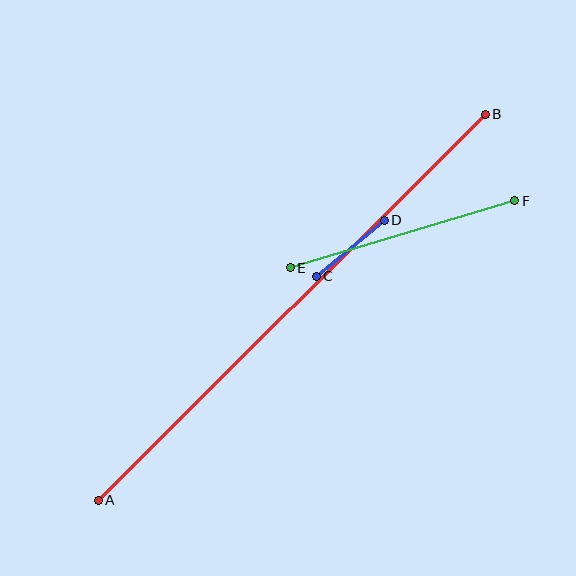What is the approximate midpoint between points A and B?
The midpoint is at approximately (292, 307) pixels.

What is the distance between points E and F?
The distance is approximately 234 pixels.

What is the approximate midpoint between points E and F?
The midpoint is at approximately (402, 234) pixels.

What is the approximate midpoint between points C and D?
The midpoint is at approximately (350, 248) pixels.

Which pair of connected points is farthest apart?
Points A and B are farthest apart.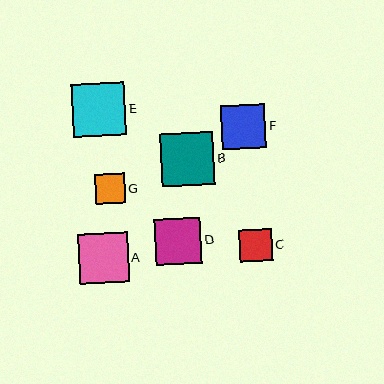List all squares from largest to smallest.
From largest to smallest: B, E, A, D, F, C, G.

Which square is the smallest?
Square G is the smallest with a size of approximately 30 pixels.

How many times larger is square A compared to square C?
Square A is approximately 1.5 times the size of square C.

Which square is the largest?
Square B is the largest with a size of approximately 54 pixels.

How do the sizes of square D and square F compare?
Square D and square F are approximately the same size.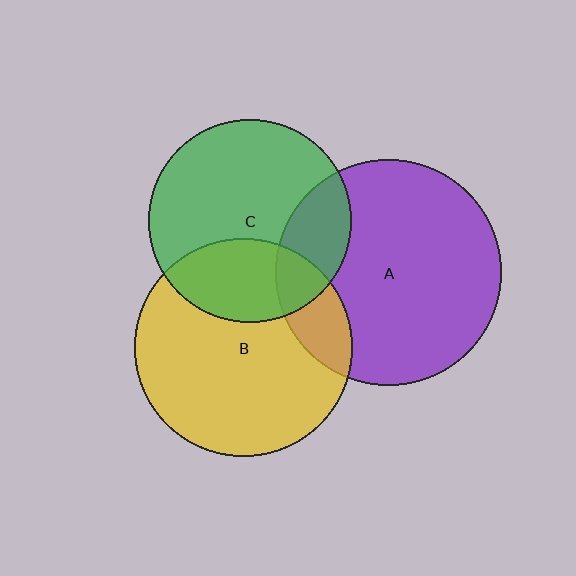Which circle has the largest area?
Circle A (purple).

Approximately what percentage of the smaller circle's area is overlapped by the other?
Approximately 20%.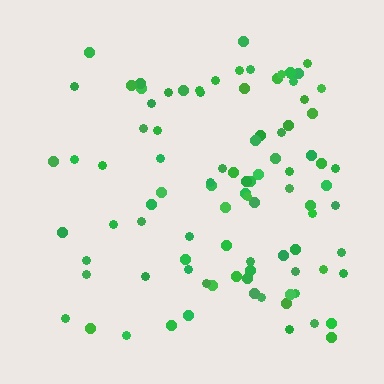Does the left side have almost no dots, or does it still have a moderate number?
Still a moderate number, just noticeably fewer than the right.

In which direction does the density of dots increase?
From left to right, with the right side densest.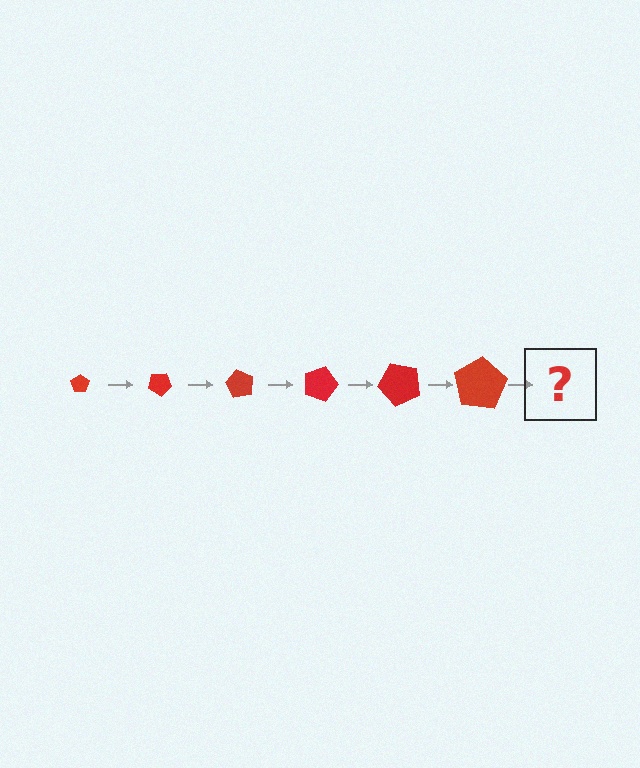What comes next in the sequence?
The next element should be a pentagon, larger than the previous one and rotated 180 degrees from the start.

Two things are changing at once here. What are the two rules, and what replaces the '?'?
The two rules are that the pentagon grows larger each step and it rotates 30 degrees each step. The '?' should be a pentagon, larger than the previous one and rotated 180 degrees from the start.